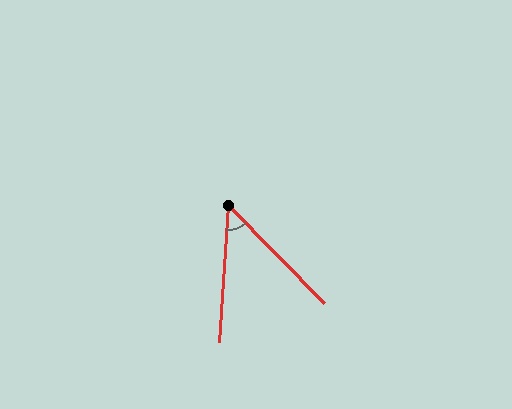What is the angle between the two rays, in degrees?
Approximately 48 degrees.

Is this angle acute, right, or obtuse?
It is acute.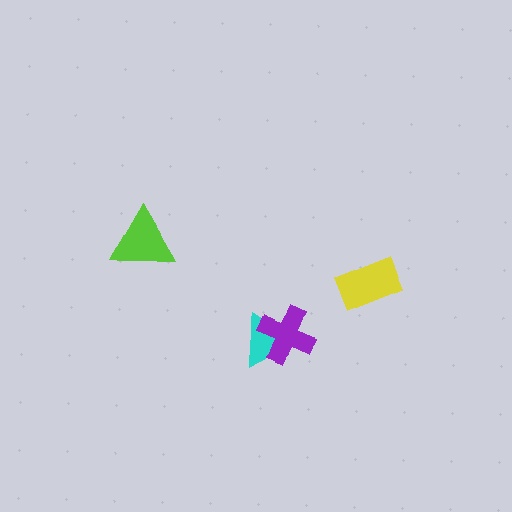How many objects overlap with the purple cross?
1 object overlaps with the purple cross.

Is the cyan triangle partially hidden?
Yes, it is partially covered by another shape.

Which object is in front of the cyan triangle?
The purple cross is in front of the cyan triangle.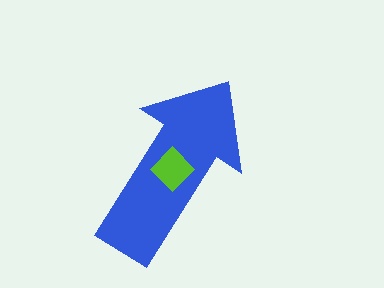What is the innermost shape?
The lime diamond.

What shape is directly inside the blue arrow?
The lime diamond.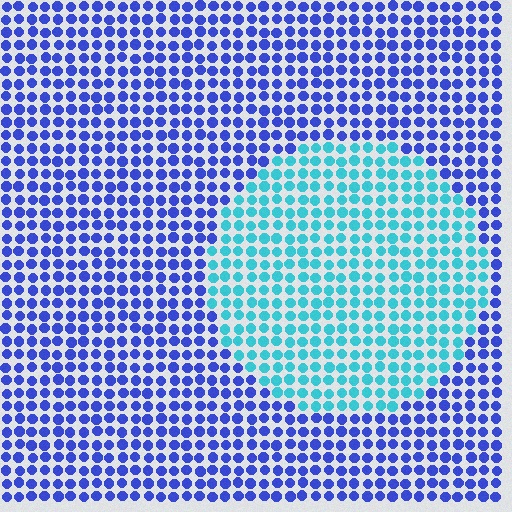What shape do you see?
I see a circle.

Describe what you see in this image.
The image is filled with small blue elements in a uniform arrangement. A circle-shaped region is visible where the elements are tinted to a slightly different hue, forming a subtle color boundary.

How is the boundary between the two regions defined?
The boundary is defined purely by a slight shift in hue (about 50 degrees). Spacing, size, and orientation are identical on both sides.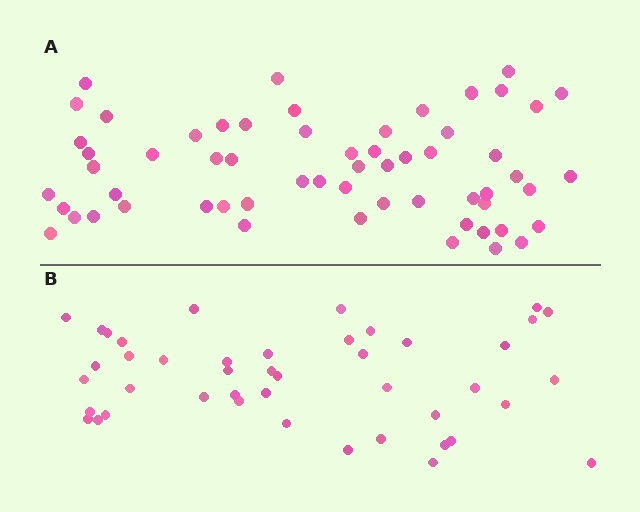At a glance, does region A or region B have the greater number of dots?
Region A (the top region) has more dots.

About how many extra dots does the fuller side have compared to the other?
Region A has approximately 15 more dots than region B.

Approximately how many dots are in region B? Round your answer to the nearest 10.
About 40 dots. (The exact count is 44, which rounds to 40.)